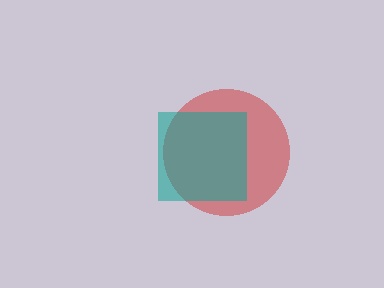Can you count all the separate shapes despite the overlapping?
Yes, there are 2 separate shapes.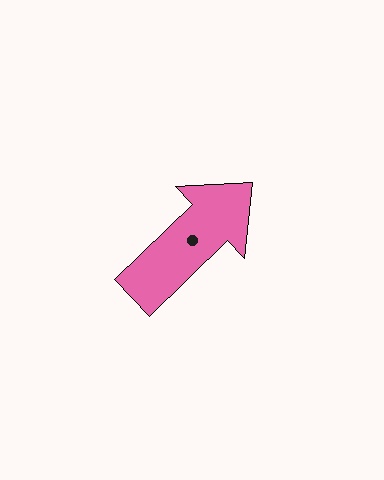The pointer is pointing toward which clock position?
Roughly 2 o'clock.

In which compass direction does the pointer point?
Northeast.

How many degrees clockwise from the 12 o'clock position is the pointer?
Approximately 46 degrees.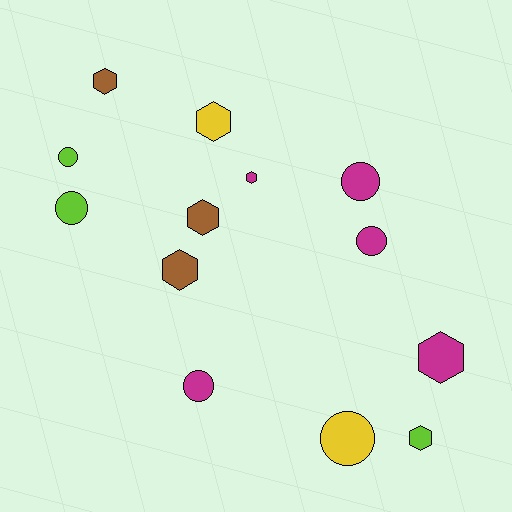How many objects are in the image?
There are 13 objects.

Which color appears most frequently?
Magenta, with 5 objects.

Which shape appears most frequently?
Hexagon, with 7 objects.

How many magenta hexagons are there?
There are 2 magenta hexagons.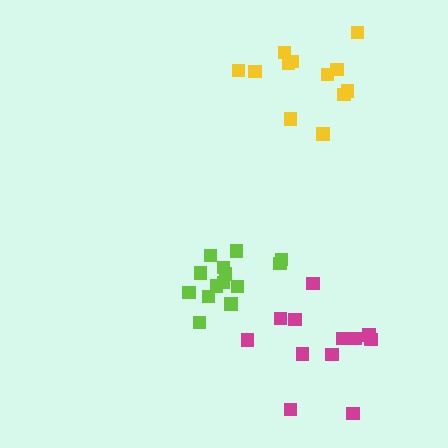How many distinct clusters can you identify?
There are 3 distinct clusters.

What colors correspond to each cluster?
The clusters are colored: lime, magenta, yellow.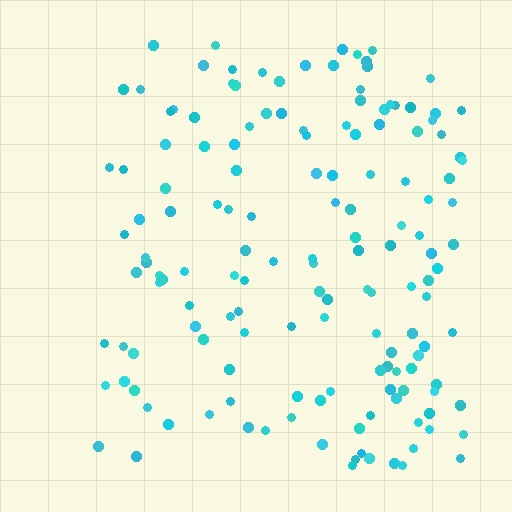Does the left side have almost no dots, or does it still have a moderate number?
Still a moderate number, just noticeably fewer than the right.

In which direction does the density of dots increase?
From left to right, with the right side densest.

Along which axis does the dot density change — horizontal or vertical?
Horizontal.